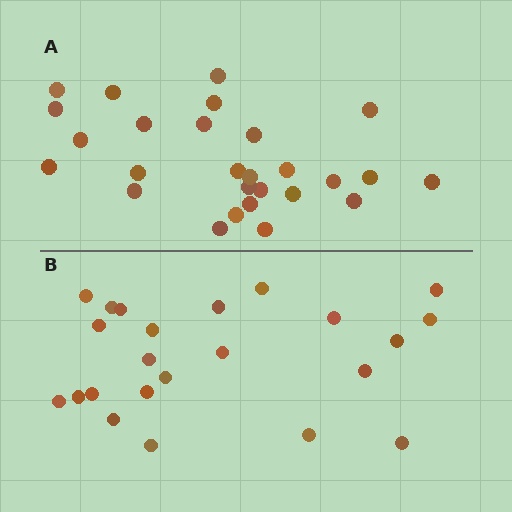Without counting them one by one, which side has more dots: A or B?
Region A (the top region) has more dots.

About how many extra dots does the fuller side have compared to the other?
Region A has about 4 more dots than region B.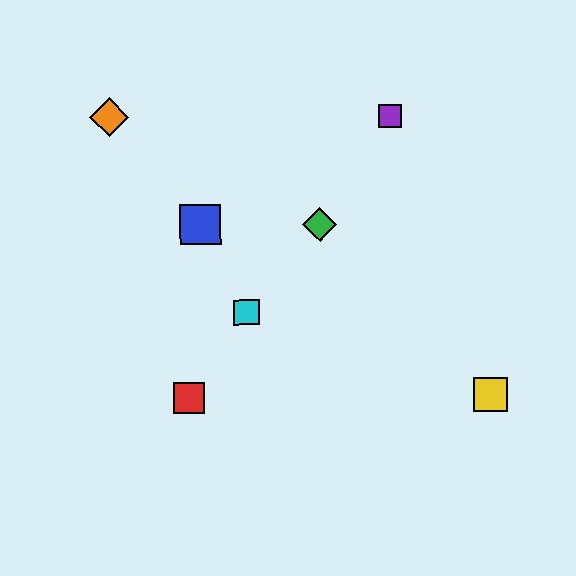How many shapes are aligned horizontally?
2 shapes (the red square, the yellow square) are aligned horizontally.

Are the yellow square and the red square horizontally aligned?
Yes, both are at y≈395.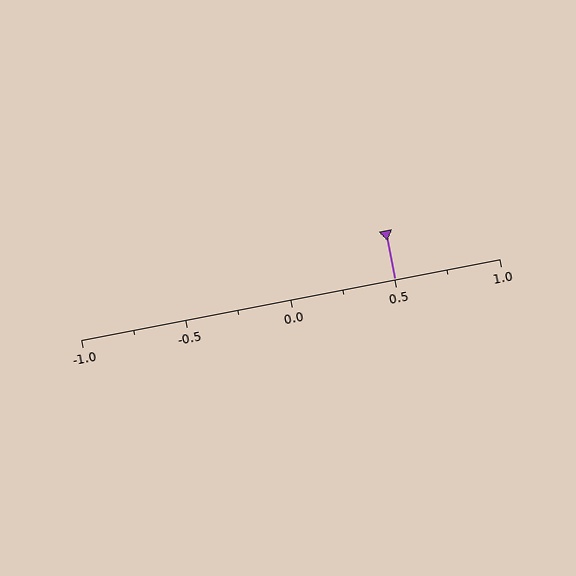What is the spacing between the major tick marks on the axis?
The major ticks are spaced 0.5 apart.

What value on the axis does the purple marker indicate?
The marker indicates approximately 0.5.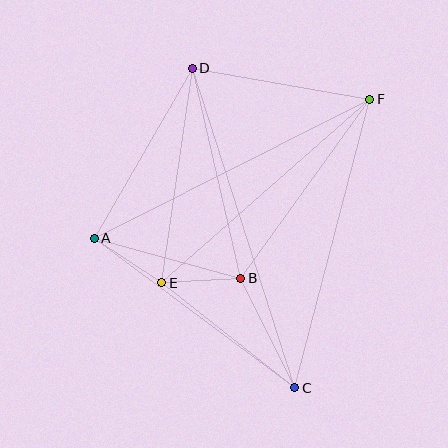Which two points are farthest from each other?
Points C and D are farthest from each other.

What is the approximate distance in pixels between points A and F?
The distance between A and F is approximately 309 pixels.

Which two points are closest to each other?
Points B and E are closest to each other.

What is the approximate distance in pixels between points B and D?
The distance between B and D is approximately 216 pixels.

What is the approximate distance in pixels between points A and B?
The distance between A and B is approximately 152 pixels.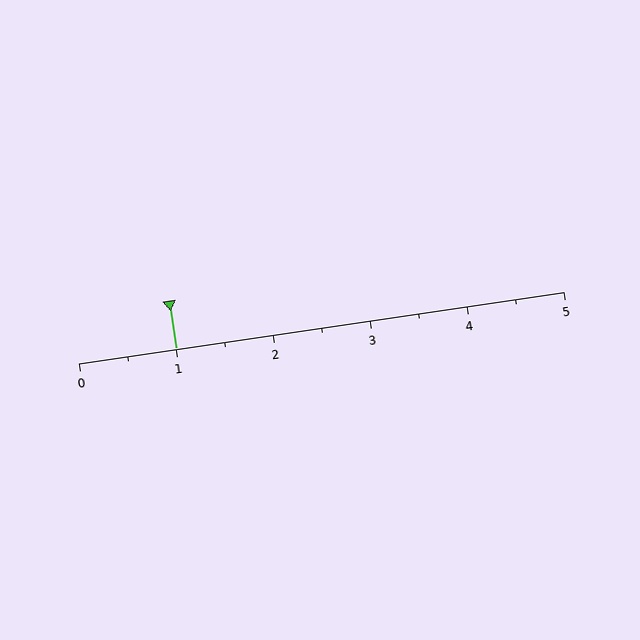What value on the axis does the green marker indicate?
The marker indicates approximately 1.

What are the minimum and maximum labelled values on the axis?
The axis runs from 0 to 5.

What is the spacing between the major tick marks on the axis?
The major ticks are spaced 1 apart.